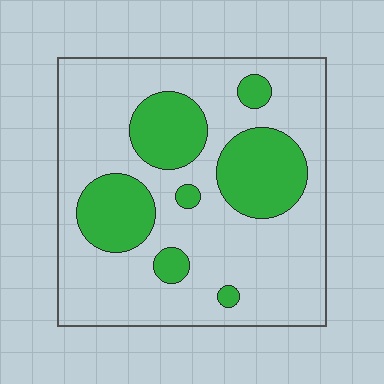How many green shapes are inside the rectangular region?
7.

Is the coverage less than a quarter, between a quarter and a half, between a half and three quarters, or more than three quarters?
Between a quarter and a half.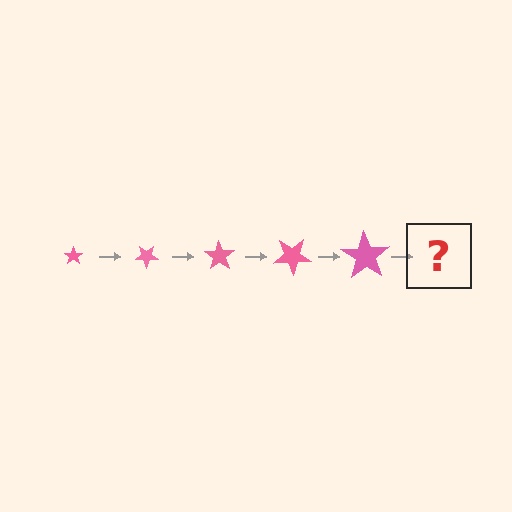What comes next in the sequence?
The next element should be a star, larger than the previous one and rotated 175 degrees from the start.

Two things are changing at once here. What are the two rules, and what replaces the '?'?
The two rules are that the star grows larger each step and it rotates 35 degrees each step. The '?' should be a star, larger than the previous one and rotated 175 degrees from the start.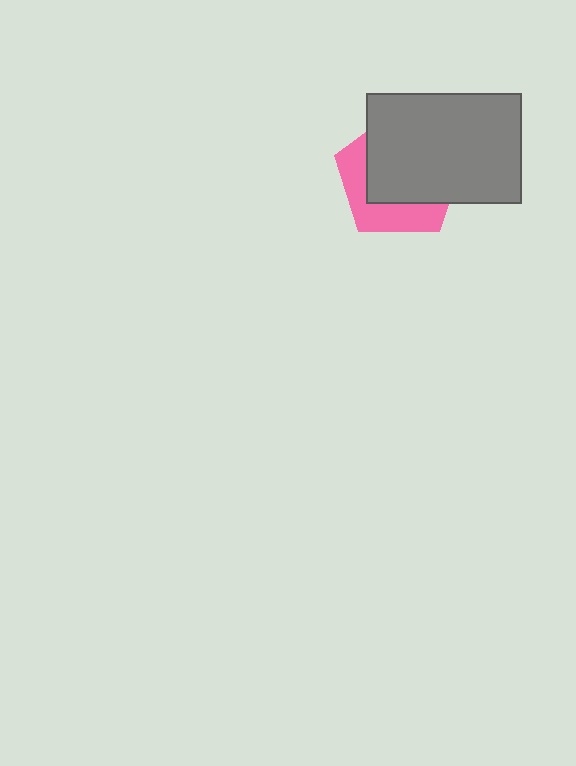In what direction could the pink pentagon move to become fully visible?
The pink pentagon could move toward the lower-left. That would shift it out from behind the gray rectangle entirely.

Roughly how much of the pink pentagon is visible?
A small part of it is visible (roughly 36%).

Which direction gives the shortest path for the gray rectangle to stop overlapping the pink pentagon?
Moving toward the upper-right gives the shortest separation.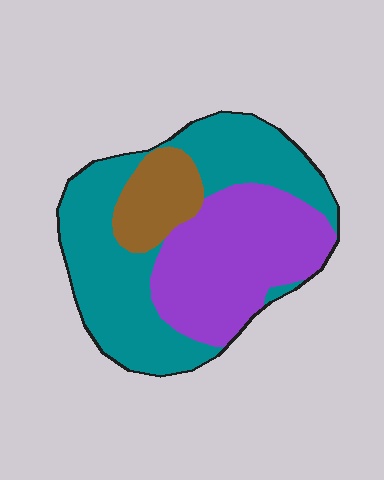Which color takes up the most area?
Teal, at roughly 50%.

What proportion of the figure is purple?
Purple takes up between a third and a half of the figure.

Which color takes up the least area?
Brown, at roughly 15%.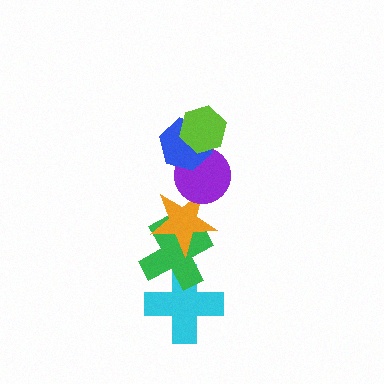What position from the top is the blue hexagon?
The blue hexagon is 2nd from the top.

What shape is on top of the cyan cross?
The green cross is on top of the cyan cross.